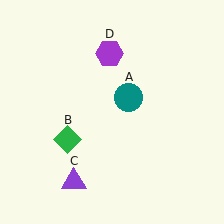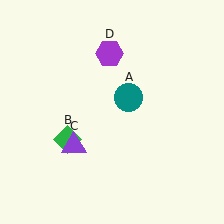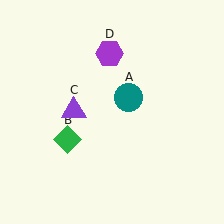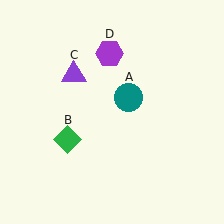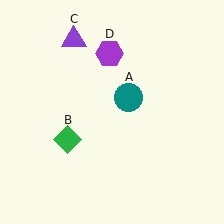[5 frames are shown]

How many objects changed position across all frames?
1 object changed position: purple triangle (object C).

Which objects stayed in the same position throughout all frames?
Teal circle (object A) and green diamond (object B) and purple hexagon (object D) remained stationary.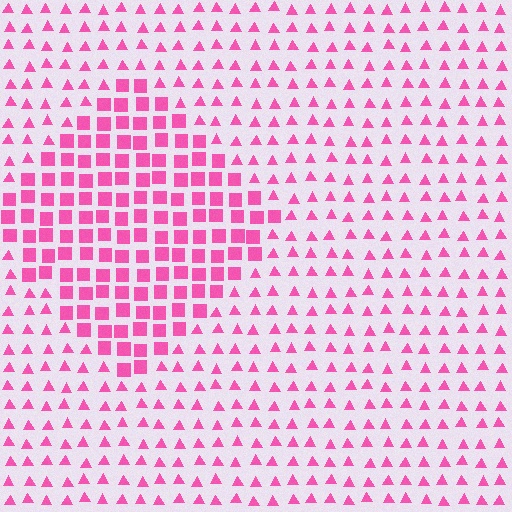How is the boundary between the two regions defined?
The boundary is defined by a change in element shape: squares inside vs. triangles outside. All elements share the same color and spacing.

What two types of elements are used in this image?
The image uses squares inside the diamond region and triangles outside it.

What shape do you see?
I see a diamond.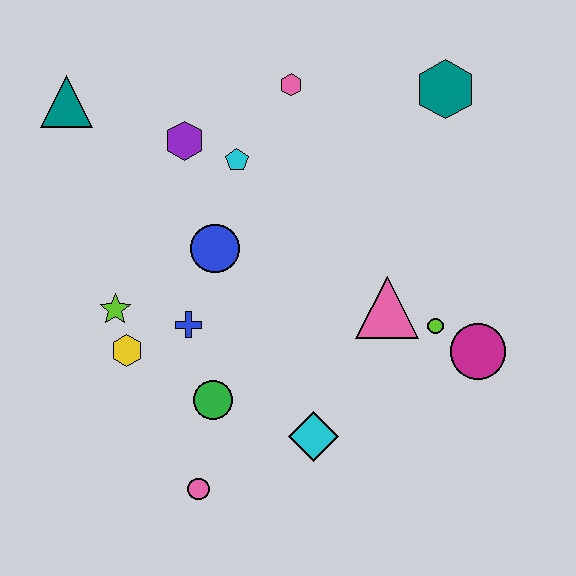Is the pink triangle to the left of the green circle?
No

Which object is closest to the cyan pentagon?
The purple hexagon is closest to the cyan pentagon.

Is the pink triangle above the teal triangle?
No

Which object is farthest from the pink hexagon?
The pink circle is farthest from the pink hexagon.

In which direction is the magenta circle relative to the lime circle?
The magenta circle is to the right of the lime circle.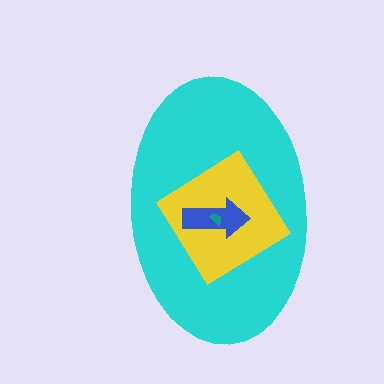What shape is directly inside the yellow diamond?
The blue arrow.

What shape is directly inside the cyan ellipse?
The yellow diamond.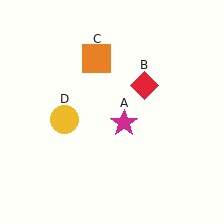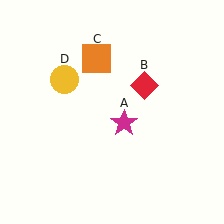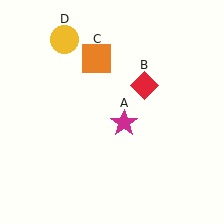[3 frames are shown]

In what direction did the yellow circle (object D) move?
The yellow circle (object D) moved up.